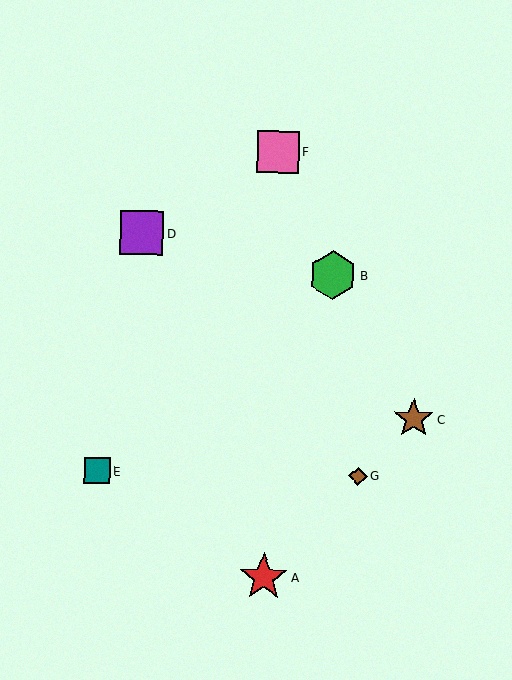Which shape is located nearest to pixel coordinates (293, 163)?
The pink square (labeled F) at (278, 152) is nearest to that location.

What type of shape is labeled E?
Shape E is a teal square.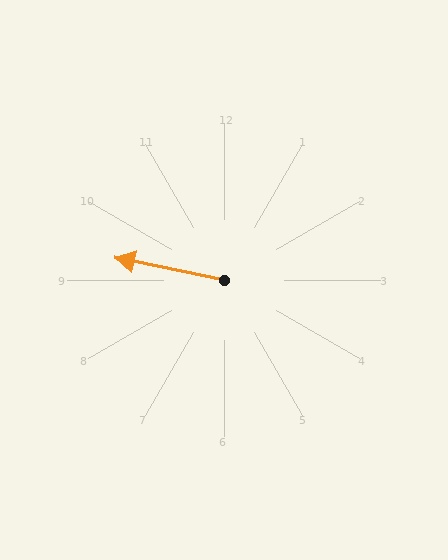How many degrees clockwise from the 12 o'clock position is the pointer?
Approximately 281 degrees.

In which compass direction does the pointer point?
West.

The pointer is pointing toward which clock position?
Roughly 9 o'clock.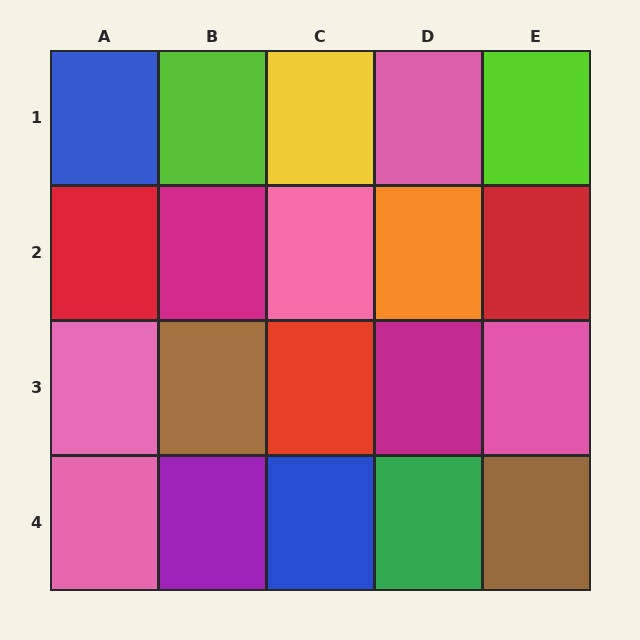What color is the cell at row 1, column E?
Lime.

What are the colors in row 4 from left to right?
Pink, purple, blue, green, brown.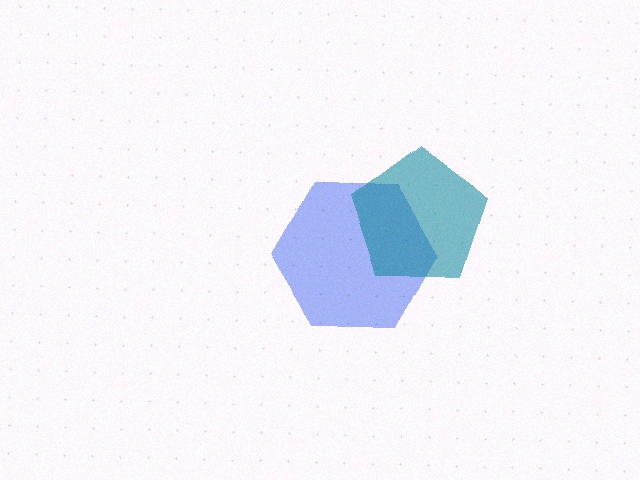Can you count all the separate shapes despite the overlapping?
Yes, there are 2 separate shapes.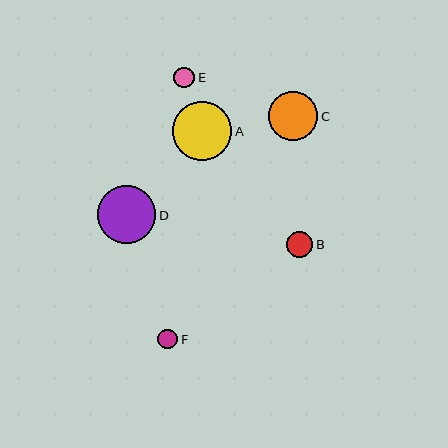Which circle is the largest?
Circle A is the largest with a size of approximately 59 pixels.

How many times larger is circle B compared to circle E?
Circle B is approximately 1.3 times the size of circle E.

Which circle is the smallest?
Circle F is the smallest with a size of approximately 20 pixels.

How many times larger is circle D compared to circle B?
Circle D is approximately 2.2 times the size of circle B.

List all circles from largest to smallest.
From largest to smallest: A, D, C, B, E, F.